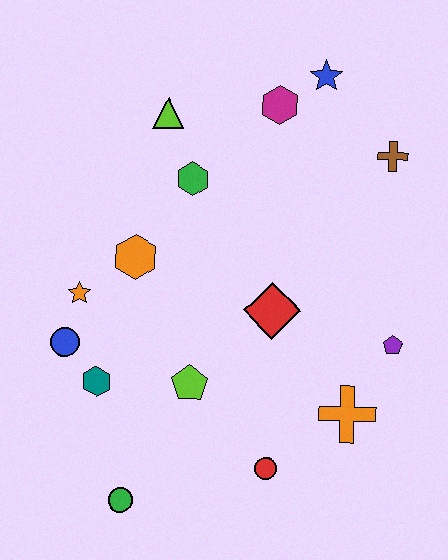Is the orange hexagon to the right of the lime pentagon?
No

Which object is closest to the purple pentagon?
The orange cross is closest to the purple pentagon.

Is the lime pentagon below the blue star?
Yes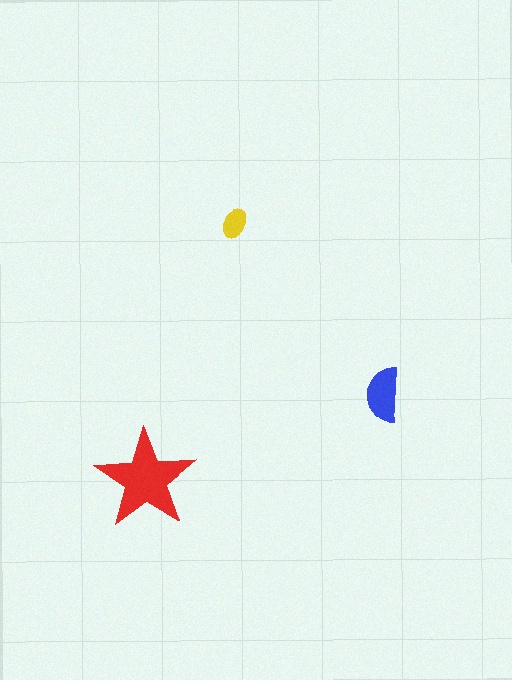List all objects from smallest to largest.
The yellow ellipse, the blue semicircle, the red star.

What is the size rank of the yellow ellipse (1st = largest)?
3rd.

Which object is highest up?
The yellow ellipse is topmost.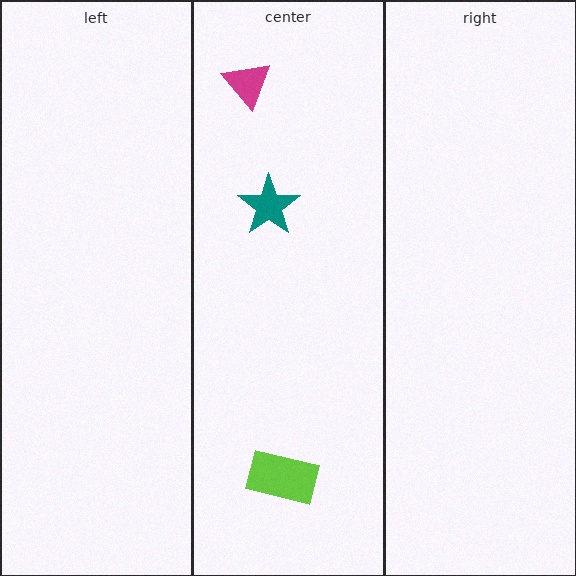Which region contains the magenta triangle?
The center region.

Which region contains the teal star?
The center region.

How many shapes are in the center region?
3.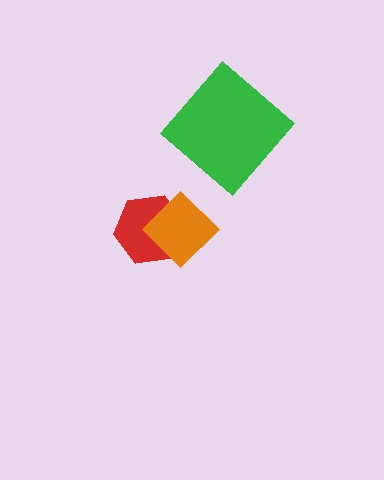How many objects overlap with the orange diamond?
1 object overlaps with the orange diamond.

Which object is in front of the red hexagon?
The orange diamond is in front of the red hexagon.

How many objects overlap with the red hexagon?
1 object overlaps with the red hexagon.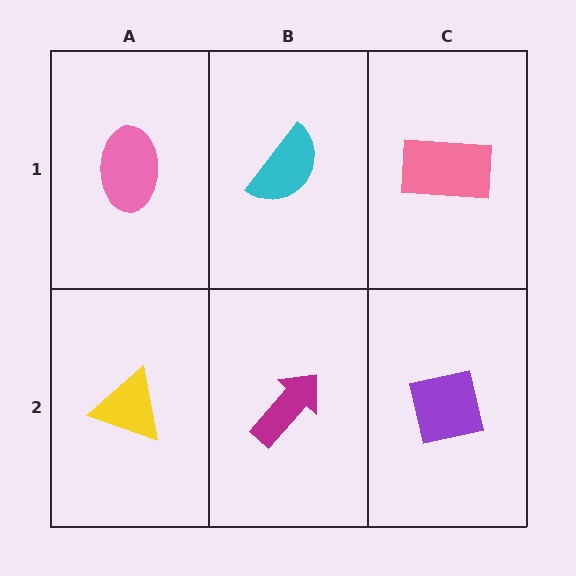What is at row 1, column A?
A pink ellipse.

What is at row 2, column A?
A yellow triangle.